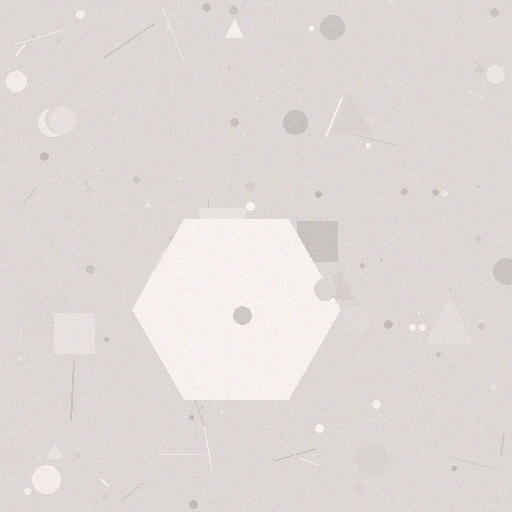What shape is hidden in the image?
A hexagon is hidden in the image.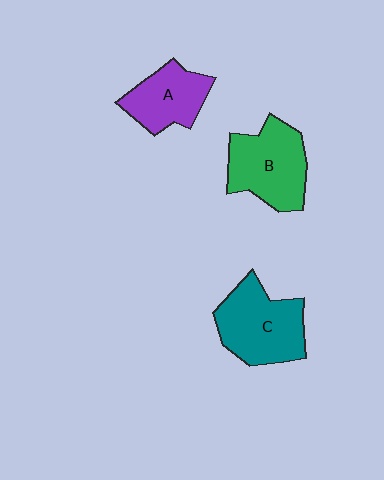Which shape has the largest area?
Shape C (teal).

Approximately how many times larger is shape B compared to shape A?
Approximately 1.3 times.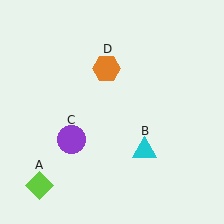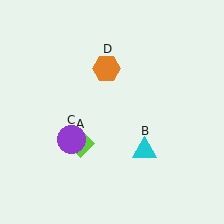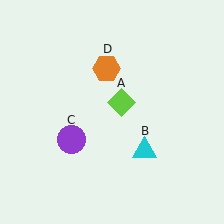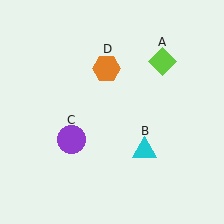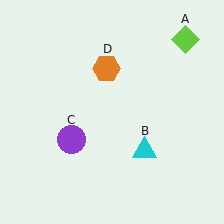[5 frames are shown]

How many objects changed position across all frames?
1 object changed position: lime diamond (object A).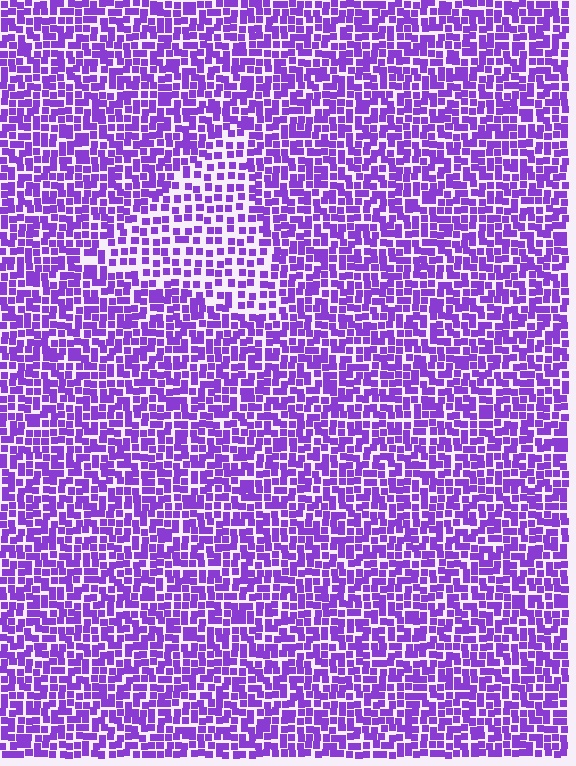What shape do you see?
I see a triangle.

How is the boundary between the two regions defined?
The boundary is defined by a change in element density (approximately 1.7x ratio). All elements are the same color, size, and shape.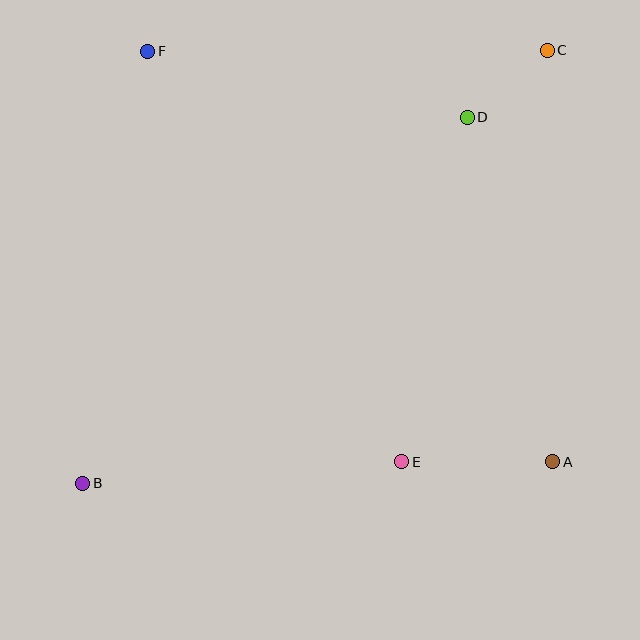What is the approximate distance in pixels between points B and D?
The distance between B and D is approximately 531 pixels.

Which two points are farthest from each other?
Points B and C are farthest from each other.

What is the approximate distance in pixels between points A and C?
The distance between A and C is approximately 412 pixels.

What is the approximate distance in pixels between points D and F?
The distance between D and F is approximately 326 pixels.